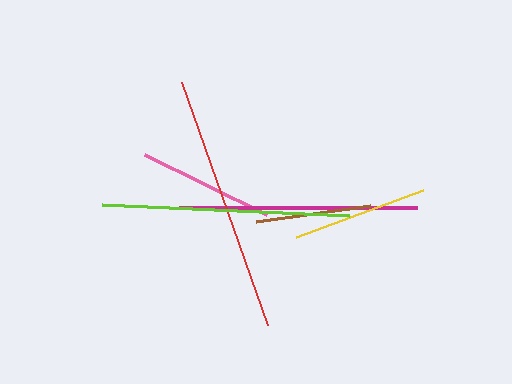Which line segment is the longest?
The red line is the longest at approximately 258 pixels.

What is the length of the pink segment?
The pink segment is approximately 136 pixels long.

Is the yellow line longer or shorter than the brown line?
The yellow line is longer than the brown line.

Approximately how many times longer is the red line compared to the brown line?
The red line is approximately 2.2 times the length of the brown line.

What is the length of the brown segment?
The brown segment is approximately 115 pixels long.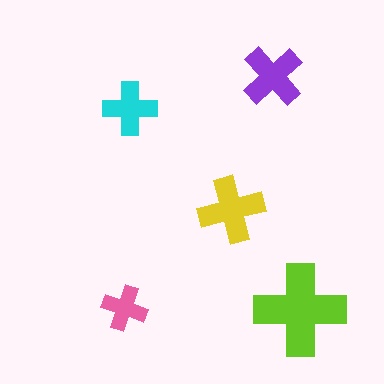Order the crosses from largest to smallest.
the lime one, the yellow one, the purple one, the cyan one, the pink one.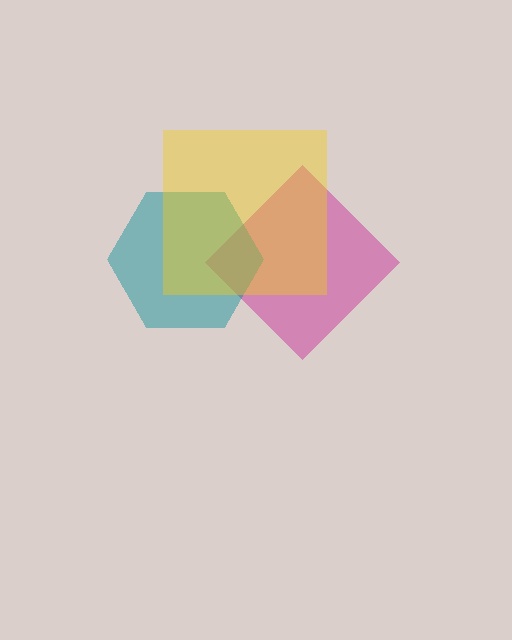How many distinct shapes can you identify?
There are 3 distinct shapes: a magenta diamond, a teal hexagon, a yellow square.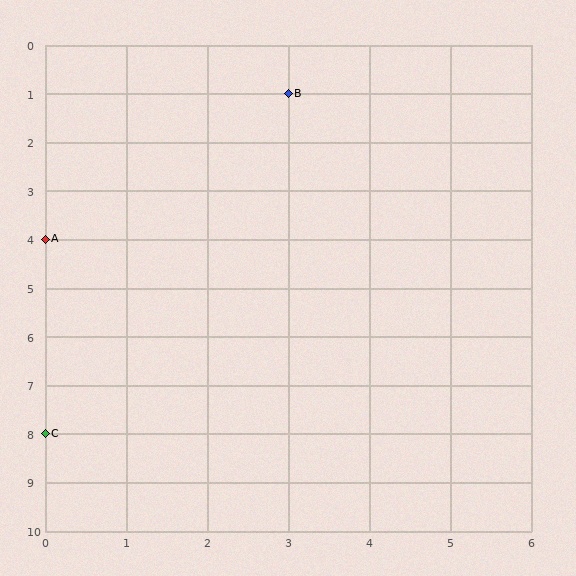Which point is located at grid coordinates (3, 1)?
Point B is at (3, 1).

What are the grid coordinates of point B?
Point B is at grid coordinates (3, 1).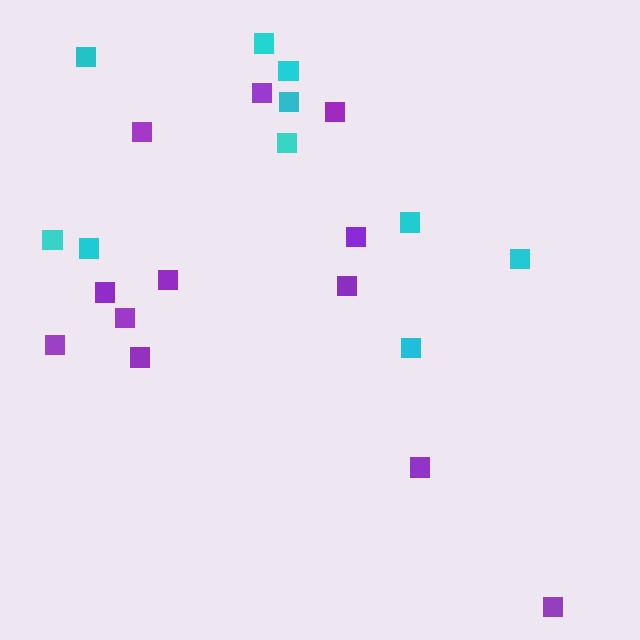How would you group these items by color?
There are 2 groups: one group of cyan squares (10) and one group of purple squares (12).